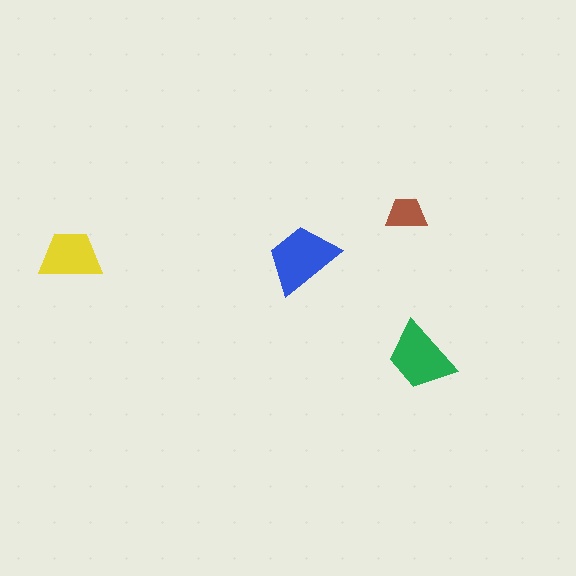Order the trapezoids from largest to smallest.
the blue one, the green one, the yellow one, the brown one.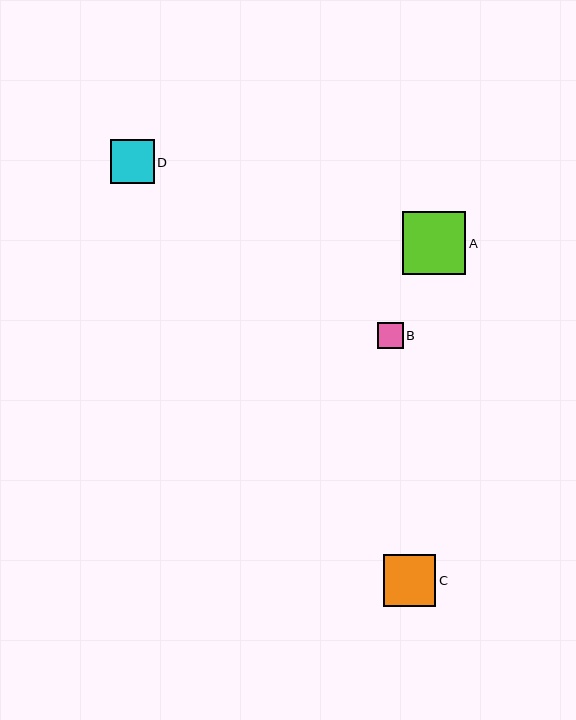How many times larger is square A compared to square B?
Square A is approximately 2.5 times the size of square B.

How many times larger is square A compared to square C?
Square A is approximately 1.2 times the size of square C.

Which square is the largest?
Square A is the largest with a size of approximately 63 pixels.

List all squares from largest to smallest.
From largest to smallest: A, C, D, B.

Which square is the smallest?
Square B is the smallest with a size of approximately 26 pixels.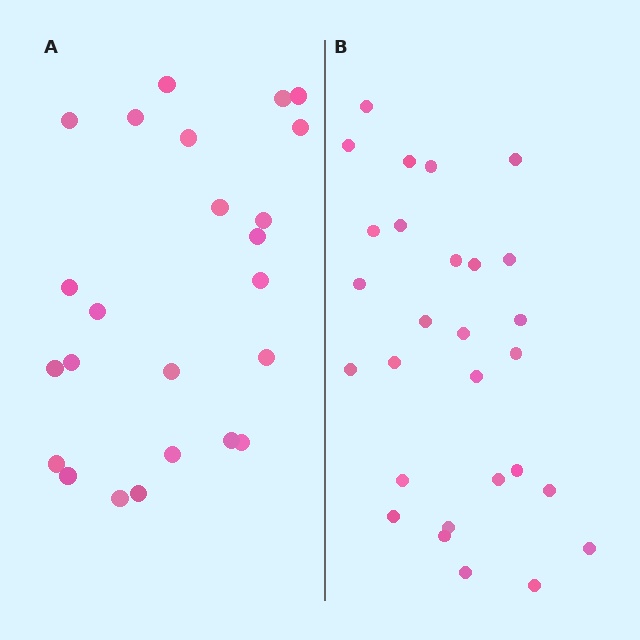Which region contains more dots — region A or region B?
Region B (the right region) has more dots.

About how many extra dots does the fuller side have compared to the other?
Region B has about 4 more dots than region A.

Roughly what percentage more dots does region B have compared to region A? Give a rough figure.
About 15% more.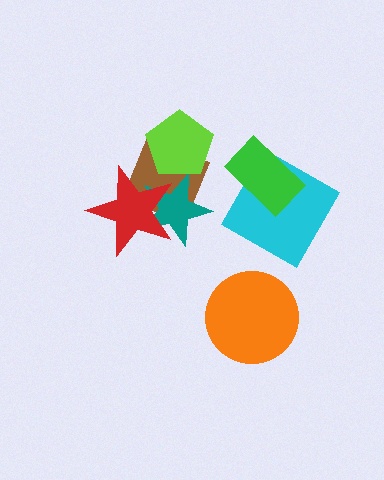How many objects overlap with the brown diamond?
3 objects overlap with the brown diamond.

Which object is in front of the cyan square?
The green rectangle is in front of the cyan square.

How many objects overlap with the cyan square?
1 object overlaps with the cyan square.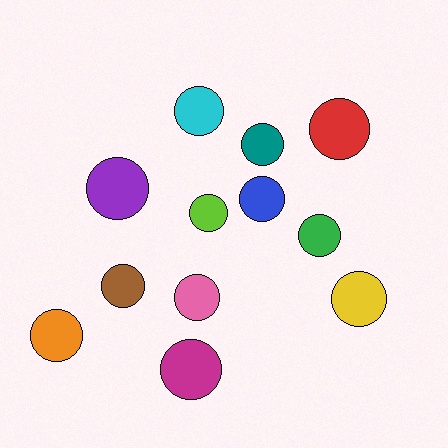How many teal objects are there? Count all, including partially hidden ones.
There is 1 teal object.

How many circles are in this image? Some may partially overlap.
There are 12 circles.